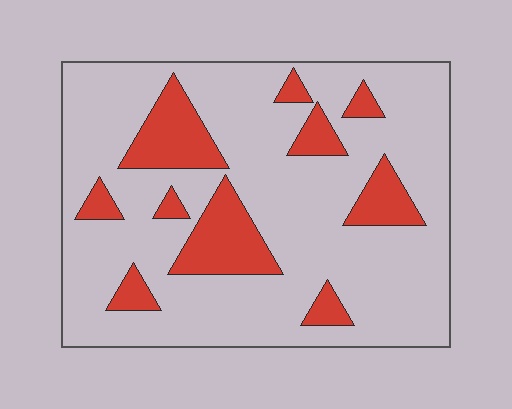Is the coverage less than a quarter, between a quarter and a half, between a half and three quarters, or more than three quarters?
Less than a quarter.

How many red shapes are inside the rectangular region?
10.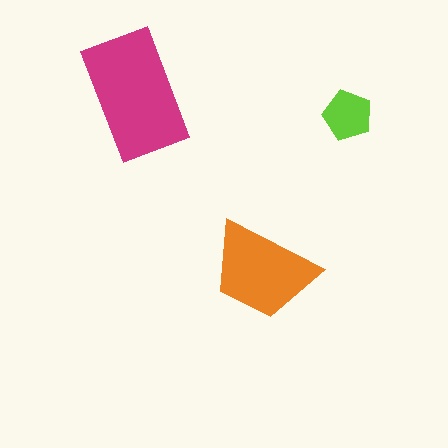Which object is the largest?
The magenta rectangle.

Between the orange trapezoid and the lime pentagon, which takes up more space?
The orange trapezoid.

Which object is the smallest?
The lime pentagon.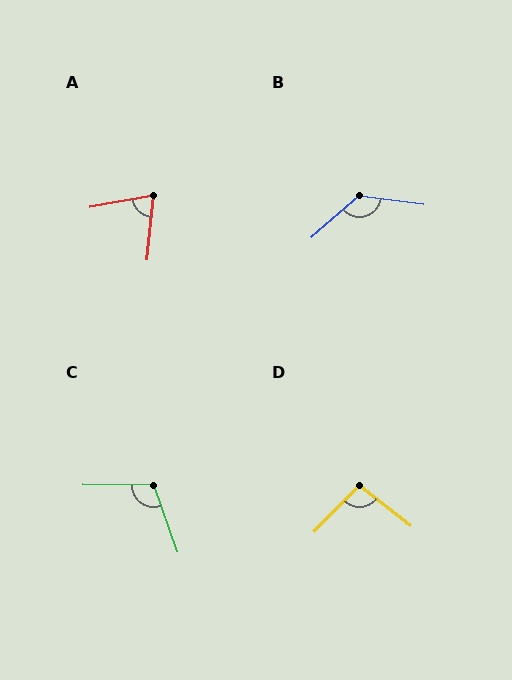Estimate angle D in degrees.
Approximately 96 degrees.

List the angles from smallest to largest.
A (74°), D (96°), C (110°), B (131°).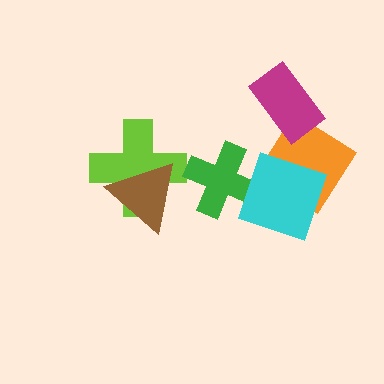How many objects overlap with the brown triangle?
1 object overlaps with the brown triangle.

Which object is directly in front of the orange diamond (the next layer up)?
The magenta rectangle is directly in front of the orange diamond.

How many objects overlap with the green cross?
1 object overlaps with the green cross.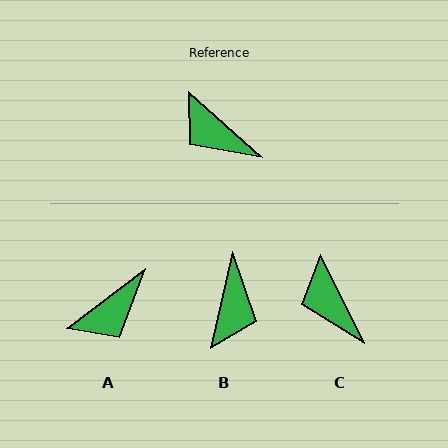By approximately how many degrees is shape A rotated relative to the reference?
Approximately 79 degrees counter-clockwise.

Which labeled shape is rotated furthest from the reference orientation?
B, about 119 degrees away.